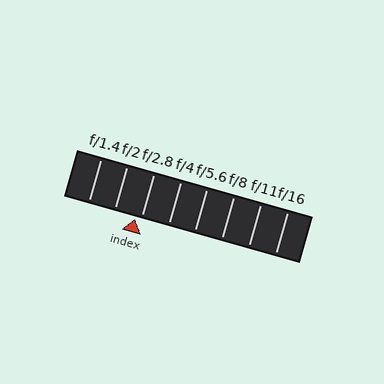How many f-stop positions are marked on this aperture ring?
There are 8 f-stop positions marked.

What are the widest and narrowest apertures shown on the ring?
The widest aperture shown is f/1.4 and the narrowest is f/16.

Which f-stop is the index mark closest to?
The index mark is closest to f/2.8.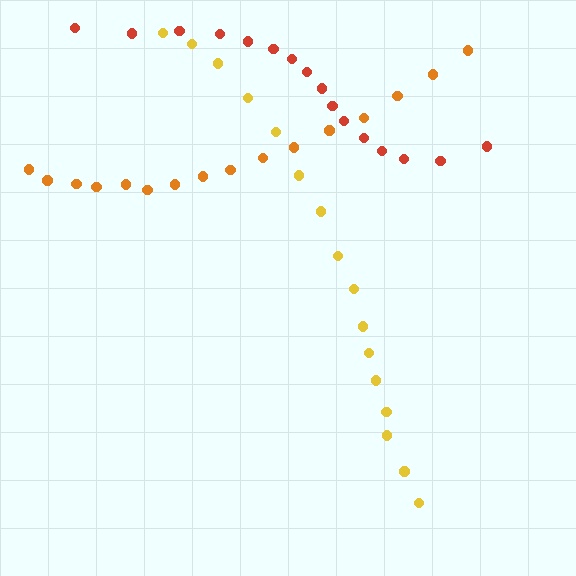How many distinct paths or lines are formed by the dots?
There are 3 distinct paths.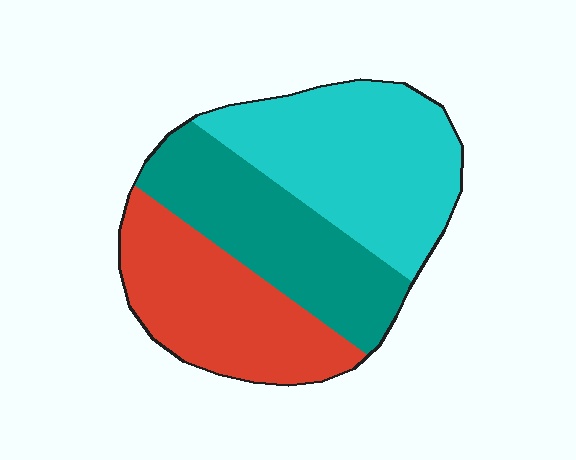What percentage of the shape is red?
Red covers roughly 30% of the shape.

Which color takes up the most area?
Cyan, at roughly 40%.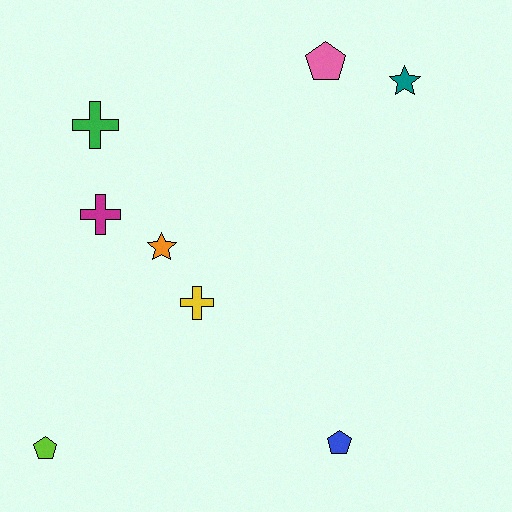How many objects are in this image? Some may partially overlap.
There are 8 objects.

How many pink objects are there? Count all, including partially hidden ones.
There is 1 pink object.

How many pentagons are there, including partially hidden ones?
There are 3 pentagons.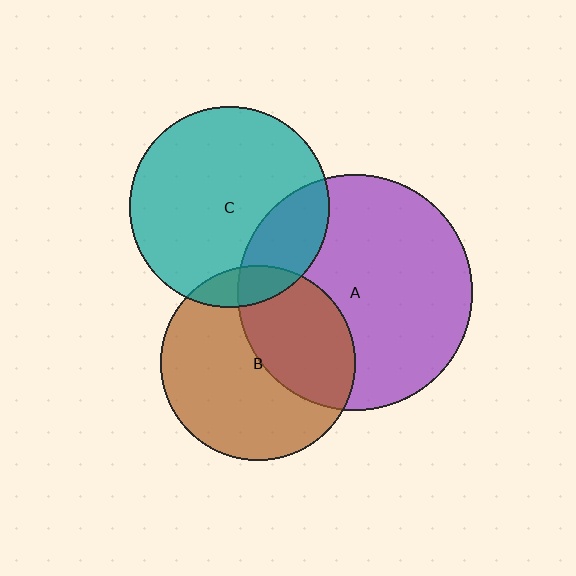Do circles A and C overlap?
Yes.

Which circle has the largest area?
Circle A (purple).